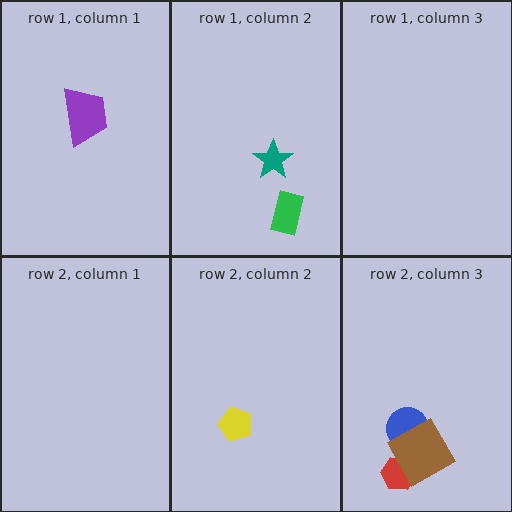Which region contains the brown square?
The row 2, column 3 region.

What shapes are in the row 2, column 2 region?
The yellow pentagon.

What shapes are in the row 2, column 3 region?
The red hexagon, the blue circle, the brown square.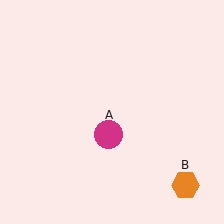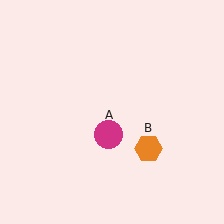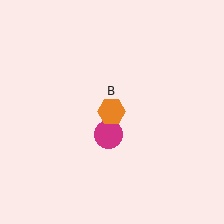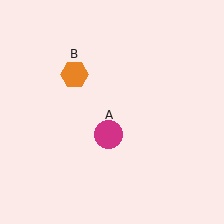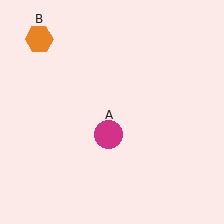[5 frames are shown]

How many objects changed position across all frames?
1 object changed position: orange hexagon (object B).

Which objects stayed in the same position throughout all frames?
Magenta circle (object A) remained stationary.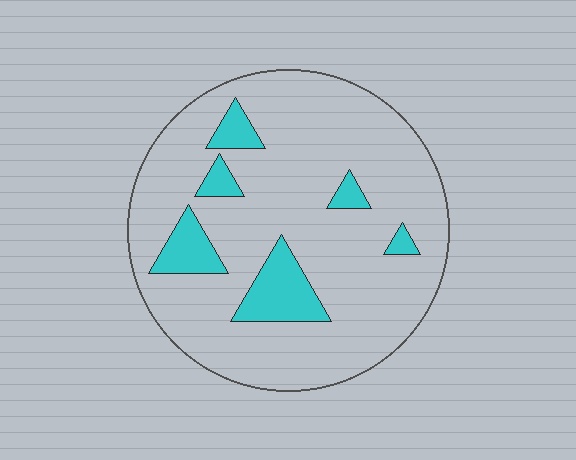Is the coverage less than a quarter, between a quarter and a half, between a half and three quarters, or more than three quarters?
Less than a quarter.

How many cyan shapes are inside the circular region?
6.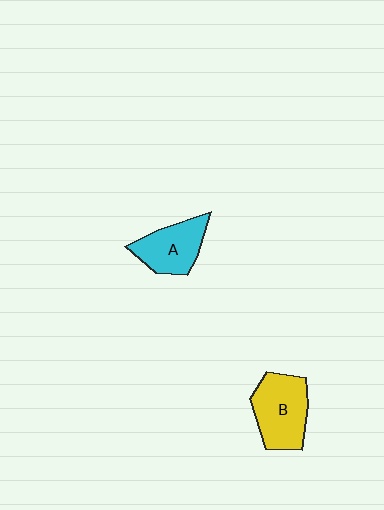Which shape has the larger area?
Shape B (yellow).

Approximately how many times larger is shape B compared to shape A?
Approximately 1.2 times.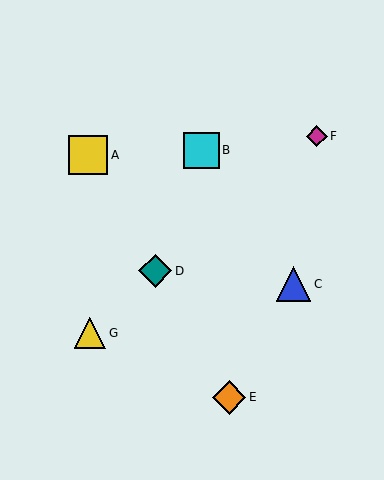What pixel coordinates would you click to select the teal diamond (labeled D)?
Click at (155, 271) to select the teal diamond D.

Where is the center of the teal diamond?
The center of the teal diamond is at (155, 271).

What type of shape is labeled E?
Shape E is an orange diamond.